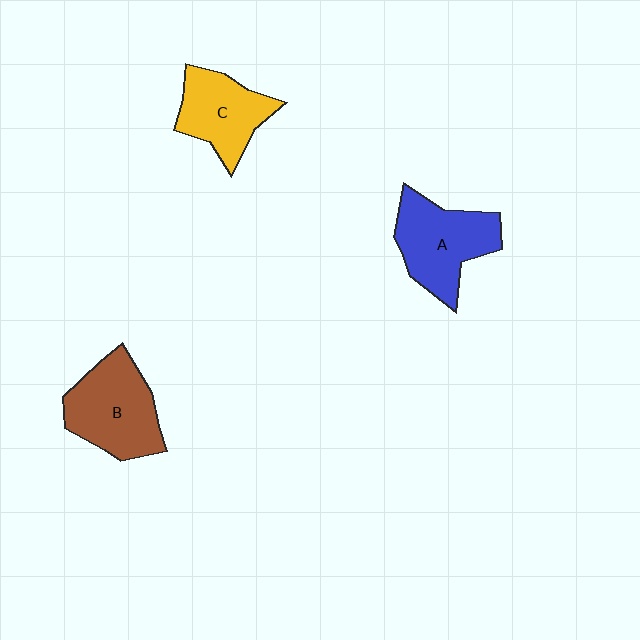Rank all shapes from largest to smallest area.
From largest to smallest: B (brown), A (blue), C (yellow).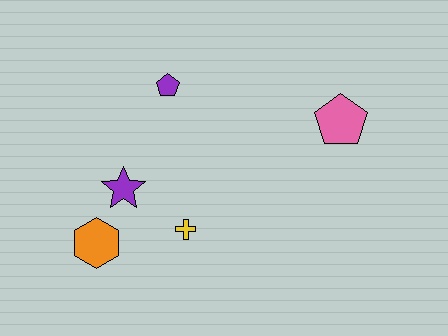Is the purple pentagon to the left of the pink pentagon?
Yes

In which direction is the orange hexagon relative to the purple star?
The orange hexagon is below the purple star.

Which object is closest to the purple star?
The orange hexagon is closest to the purple star.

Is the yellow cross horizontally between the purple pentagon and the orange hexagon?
No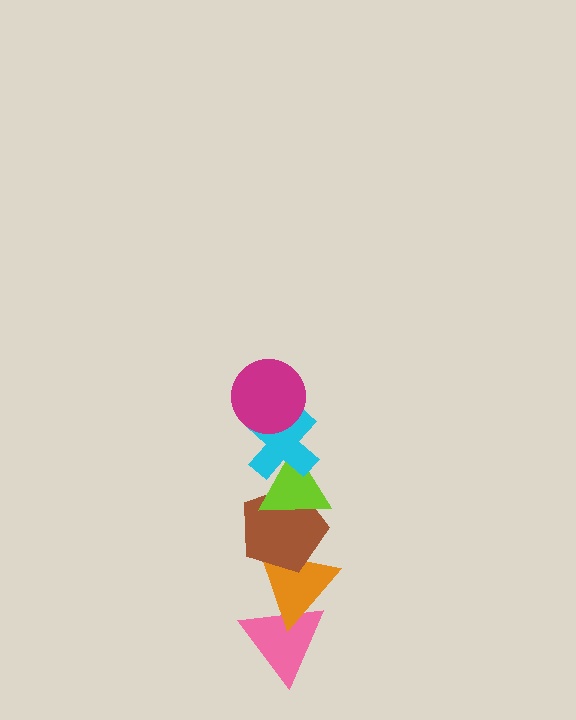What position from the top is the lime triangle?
The lime triangle is 3rd from the top.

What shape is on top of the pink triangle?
The orange triangle is on top of the pink triangle.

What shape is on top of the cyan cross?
The magenta circle is on top of the cyan cross.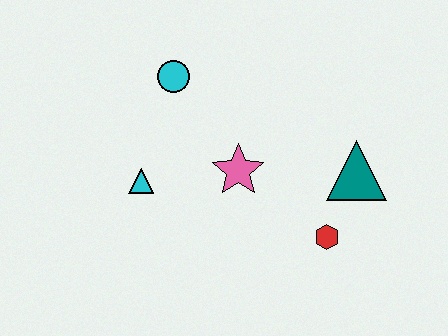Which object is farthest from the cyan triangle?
The teal triangle is farthest from the cyan triangle.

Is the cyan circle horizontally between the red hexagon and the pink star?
No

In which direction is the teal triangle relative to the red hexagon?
The teal triangle is above the red hexagon.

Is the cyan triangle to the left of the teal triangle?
Yes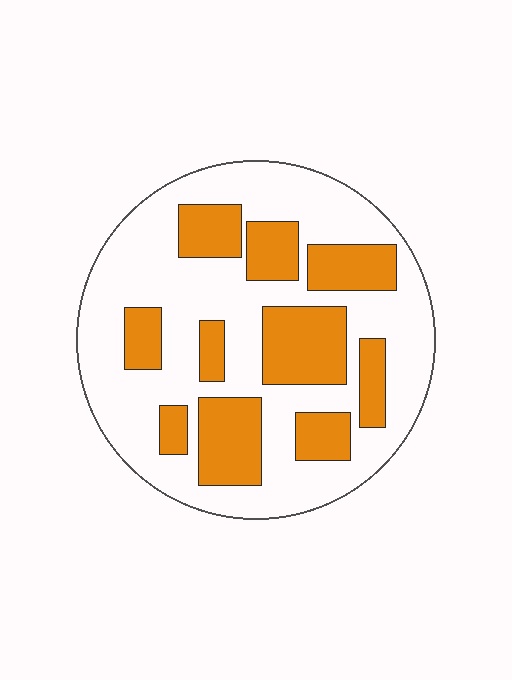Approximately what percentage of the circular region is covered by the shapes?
Approximately 35%.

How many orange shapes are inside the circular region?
10.